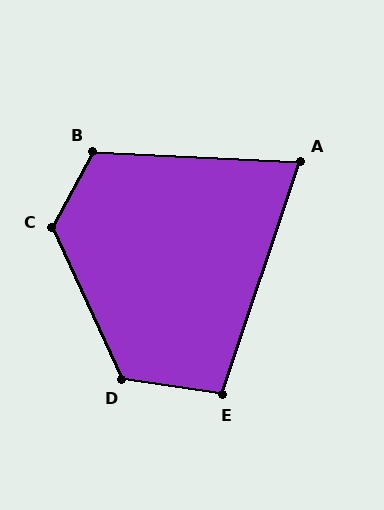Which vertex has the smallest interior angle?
A, at approximately 74 degrees.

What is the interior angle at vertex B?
Approximately 116 degrees (obtuse).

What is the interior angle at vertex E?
Approximately 100 degrees (obtuse).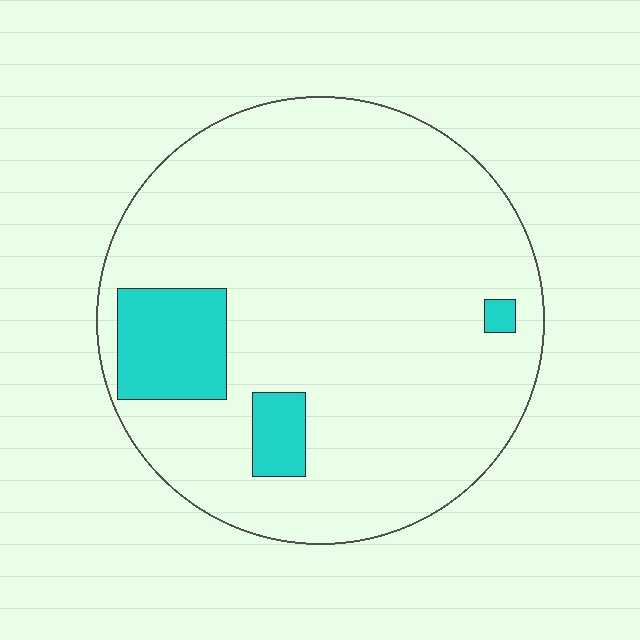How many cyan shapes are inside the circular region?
3.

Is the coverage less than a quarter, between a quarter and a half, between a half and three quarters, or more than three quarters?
Less than a quarter.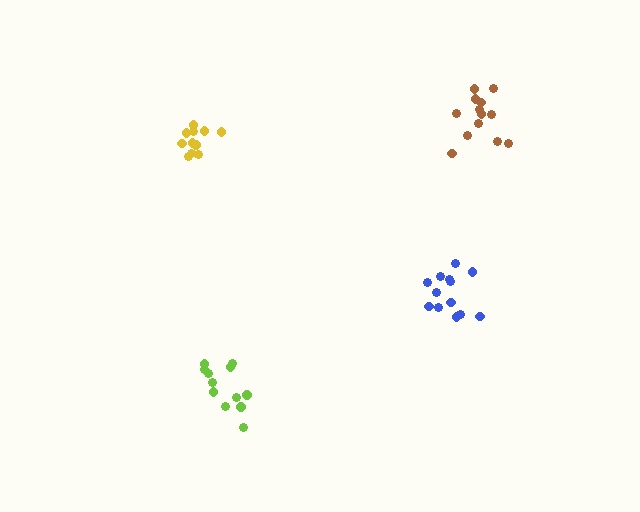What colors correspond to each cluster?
The clusters are colored: yellow, brown, lime, blue.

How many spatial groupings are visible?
There are 4 spatial groupings.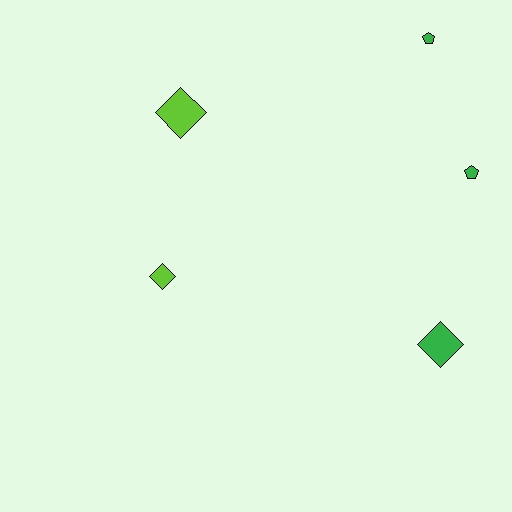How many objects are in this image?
There are 5 objects.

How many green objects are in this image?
There are 3 green objects.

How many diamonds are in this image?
There are 3 diamonds.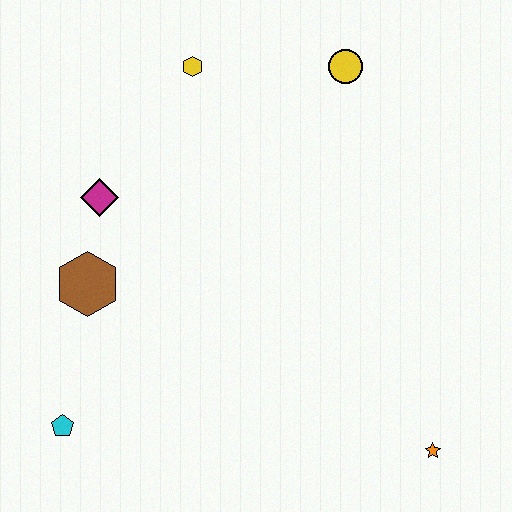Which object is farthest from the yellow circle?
The cyan pentagon is farthest from the yellow circle.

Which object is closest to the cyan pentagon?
The brown hexagon is closest to the cyan pentagon.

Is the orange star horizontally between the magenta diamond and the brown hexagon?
No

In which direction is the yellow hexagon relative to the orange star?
The yellow hexagon is above the orange star.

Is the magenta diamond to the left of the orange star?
Yes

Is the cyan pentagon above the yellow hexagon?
No